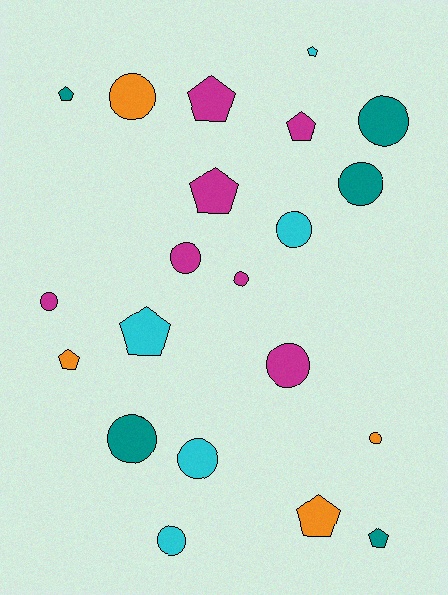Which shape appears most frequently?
Circle, with 12 objects.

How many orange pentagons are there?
There are 2 orange pentagons.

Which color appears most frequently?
Magenta, with 7 objects.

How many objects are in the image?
There are 21 objects.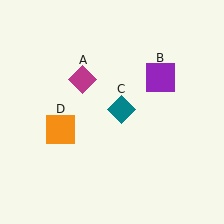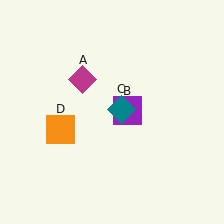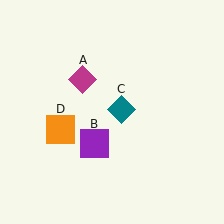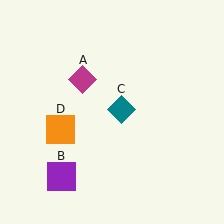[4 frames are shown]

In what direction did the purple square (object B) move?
The purple square (object B) moved down and to the left.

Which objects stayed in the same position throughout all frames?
Magenta diamond (object A) and teal diamond (object C) and orange square (object D) remained stationary.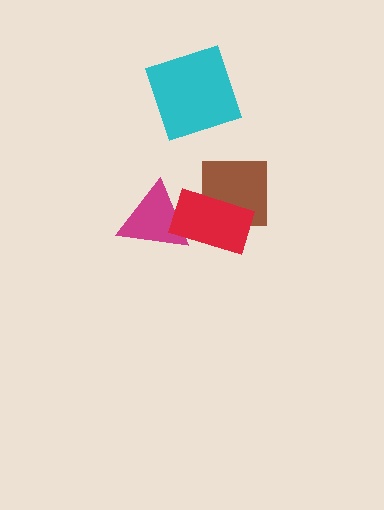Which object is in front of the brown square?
The red rectangle is in front of the brown square.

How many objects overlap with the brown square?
1 object overlaps with the brown square.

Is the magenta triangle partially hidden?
Yes, it is partially covered by another shape.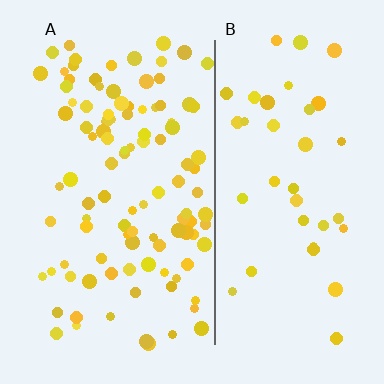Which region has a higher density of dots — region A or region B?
A (the left).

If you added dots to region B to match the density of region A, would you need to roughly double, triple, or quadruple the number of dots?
Approximately triple.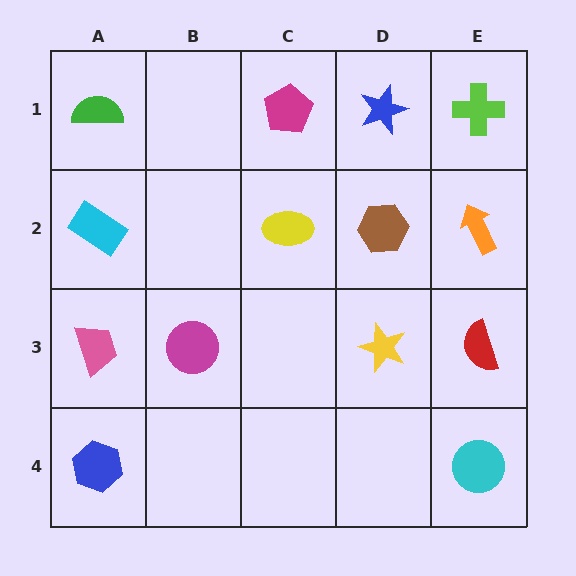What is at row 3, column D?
A yellow star.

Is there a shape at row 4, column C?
No, that cell is empty.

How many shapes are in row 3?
4 shapes.